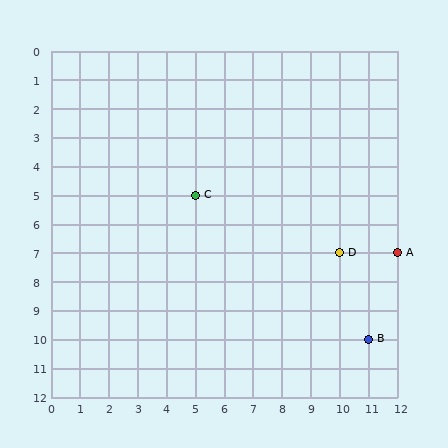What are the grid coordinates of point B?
Point B is at grid coordinates (11, 10).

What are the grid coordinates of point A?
Point A is at grid coordinates (12, 7).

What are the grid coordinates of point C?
Point C is at grid coordinates (5, 5).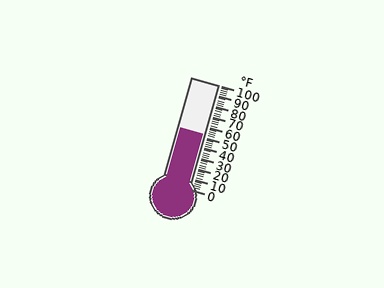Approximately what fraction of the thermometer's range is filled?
The thermometer is filled to approximately 50% of its range.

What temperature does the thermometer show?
The thermometer shows approximately 52°F.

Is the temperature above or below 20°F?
The temperature is above 20°F.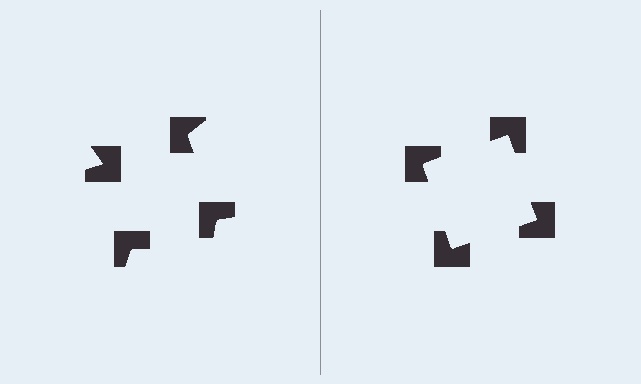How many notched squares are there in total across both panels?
8 — 4 on each side.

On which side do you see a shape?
An illusory square appears on the right side. On the left side the wedge cuts are rotated, so no coherent shape forms.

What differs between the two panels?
The notched squares are positioned identically on both sides; only the wedge orientations differ. On the right they align to a square; on the left they are misaligned.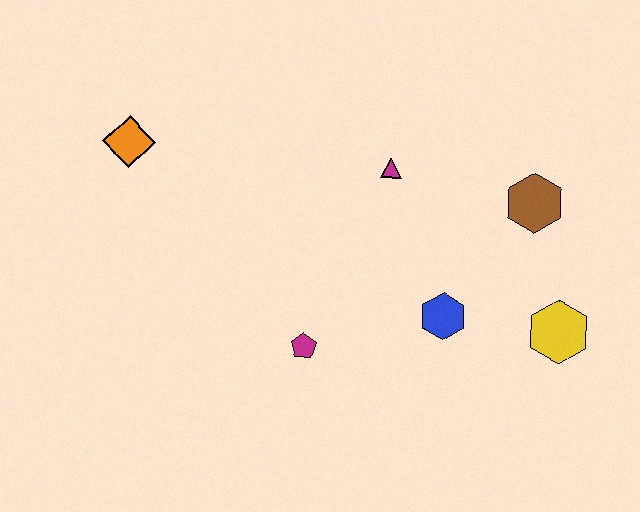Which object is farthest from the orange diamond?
The yellow hexagon is farthest from the orange diamond.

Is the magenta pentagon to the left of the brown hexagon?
Yes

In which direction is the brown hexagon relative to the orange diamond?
The brown hexagon is to the right of the orange diamond.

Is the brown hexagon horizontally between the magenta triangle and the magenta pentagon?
No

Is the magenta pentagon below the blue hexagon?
Yes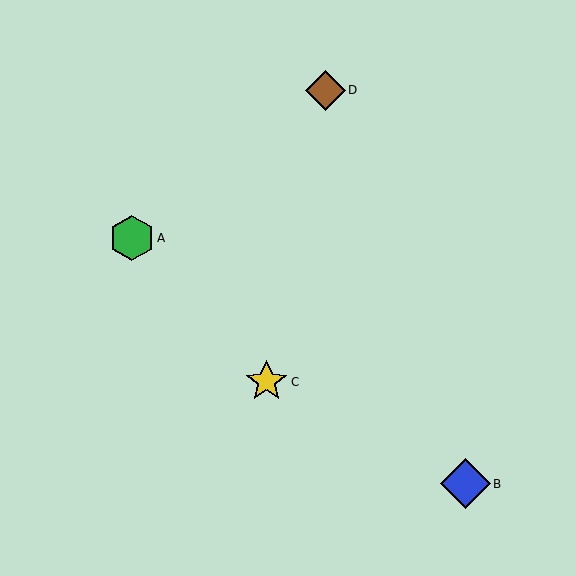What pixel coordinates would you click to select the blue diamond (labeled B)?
Click at (466, 484) to select the blue diamond B.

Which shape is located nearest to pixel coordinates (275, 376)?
The yellow star (labeled C) at (267, 382) is nearest to that location.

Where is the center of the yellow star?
The center of the yellow star is at (267, 382).